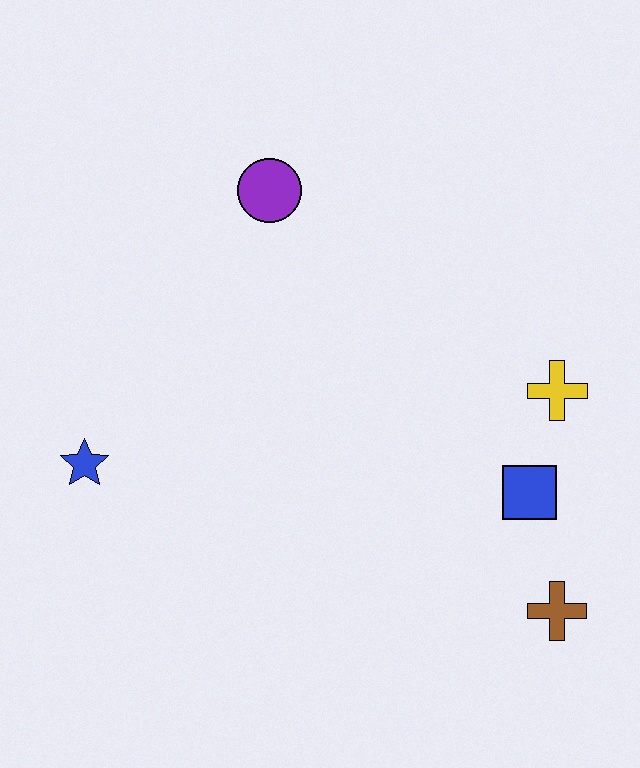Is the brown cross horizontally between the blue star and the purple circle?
No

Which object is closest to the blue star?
The purple circle is closest to the blue star.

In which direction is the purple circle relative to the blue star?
The purple circle is above the blue star.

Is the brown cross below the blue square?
Yes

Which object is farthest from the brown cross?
The purple circle is farthest from the brown cross.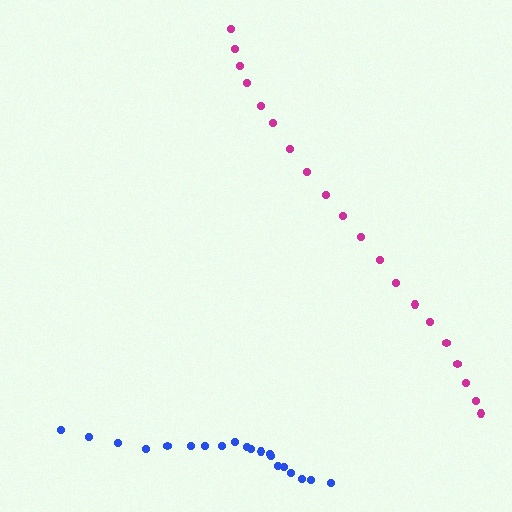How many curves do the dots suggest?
There are 2 distinct paths.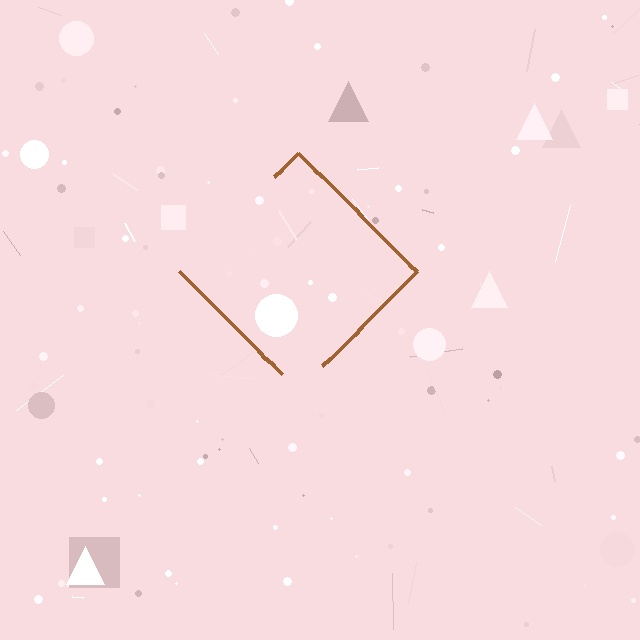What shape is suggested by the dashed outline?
The dashed outline suggests a diamond.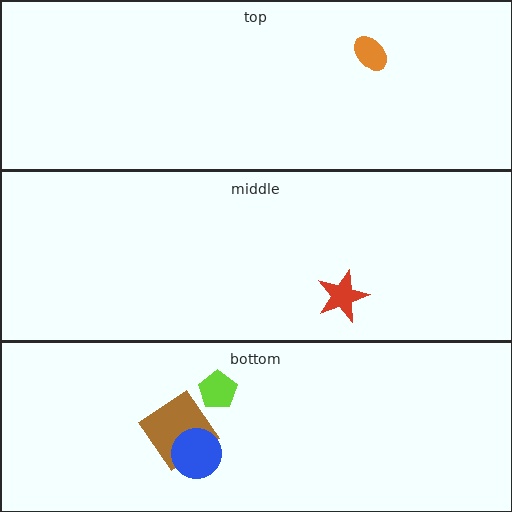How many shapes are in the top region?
1.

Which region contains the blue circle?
The bottom region.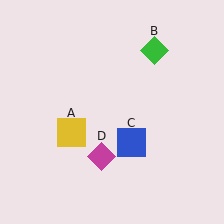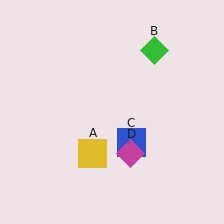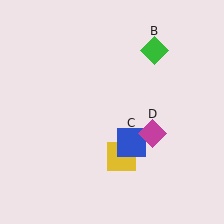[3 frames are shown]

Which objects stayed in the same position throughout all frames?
Green diamond (object B) and blue square (object C) remained stationary.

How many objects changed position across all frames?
2 objects changed position: yellow square (object A), magenta diamond (object D).